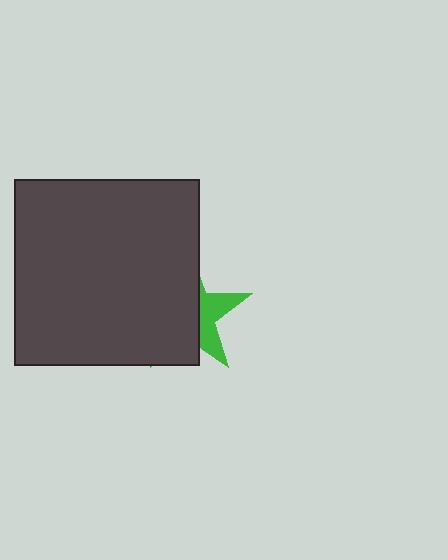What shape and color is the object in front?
The object in front is a dark gray square.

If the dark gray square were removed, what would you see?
You would see the complete green star.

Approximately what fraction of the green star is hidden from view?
Roughly 66% of the green star is hidden behind the dark gray square.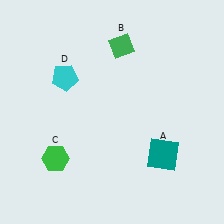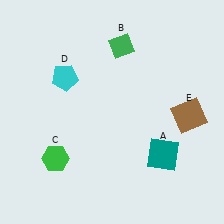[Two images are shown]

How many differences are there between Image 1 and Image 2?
There is 1 difference between the two images.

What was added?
A brown square (E) was added in Image 2.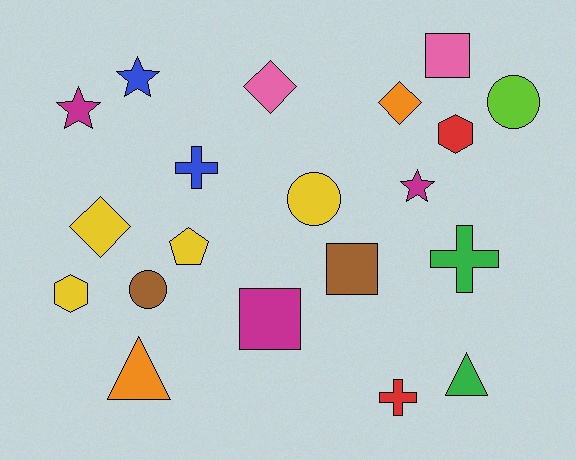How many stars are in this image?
There are 3 stars.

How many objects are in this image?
There are 20 objects.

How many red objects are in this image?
There are 2 red objects.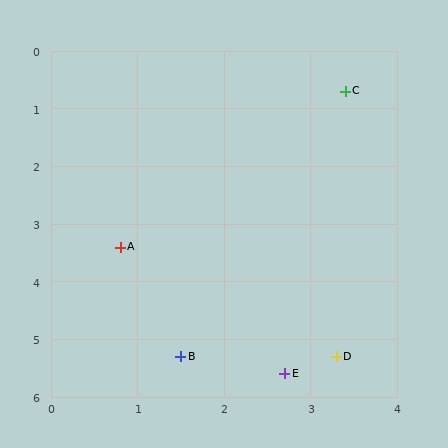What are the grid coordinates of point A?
Point A is at approximately (0.8, 3.4).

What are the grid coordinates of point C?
Point C is at approximately (3.4, 0.7).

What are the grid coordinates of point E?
Point E is at approximately (2.7, 5.6).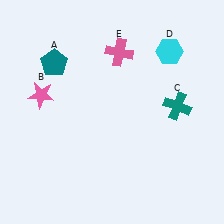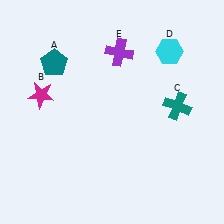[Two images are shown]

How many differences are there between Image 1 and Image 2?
There are 2 differences between the two images.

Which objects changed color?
B changed from pink to magenta. E changed from pink to purple.